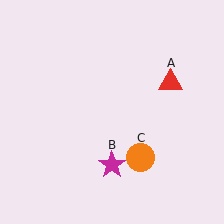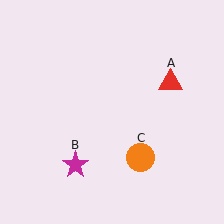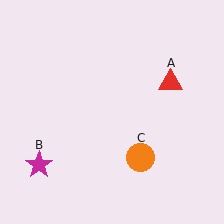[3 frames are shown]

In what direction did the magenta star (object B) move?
The magenta star (object B) moved left.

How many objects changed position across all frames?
1 object changed position: magenta star (object B).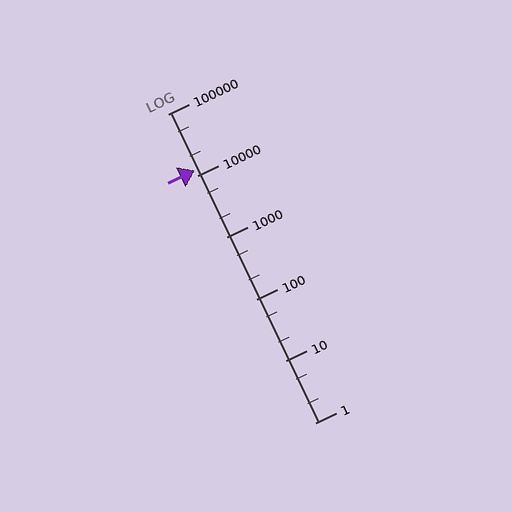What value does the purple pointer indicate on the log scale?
The pointer indicates approximately 12000.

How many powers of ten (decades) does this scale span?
The scale spans 5 decades, from 1 to 100000.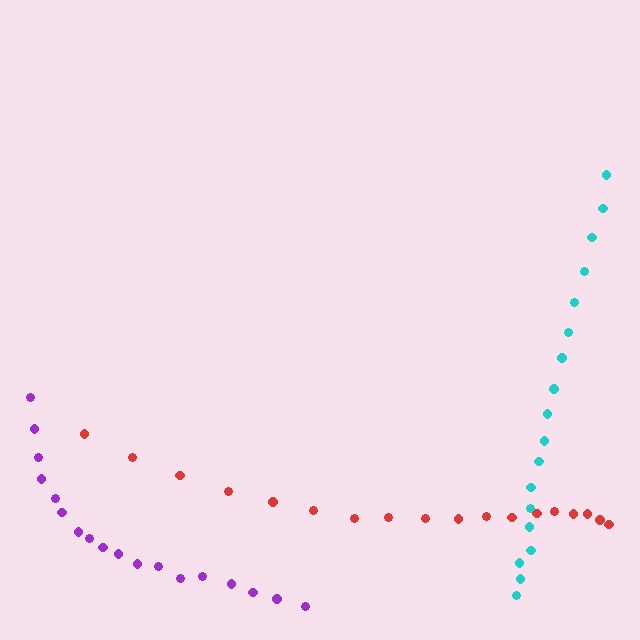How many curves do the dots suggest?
There are 3 distinct paths.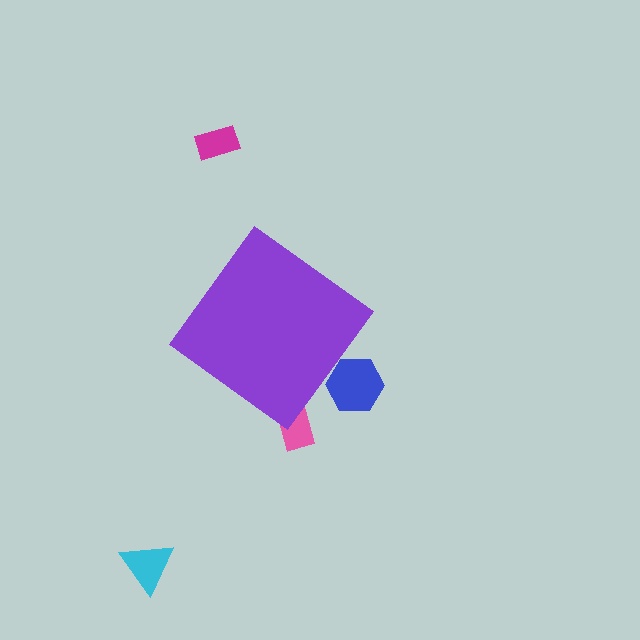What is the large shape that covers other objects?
A purple diamond.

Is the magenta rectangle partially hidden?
No, the magenta rectangle is fully visible.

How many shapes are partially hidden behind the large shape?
2 shapes are partially hidden.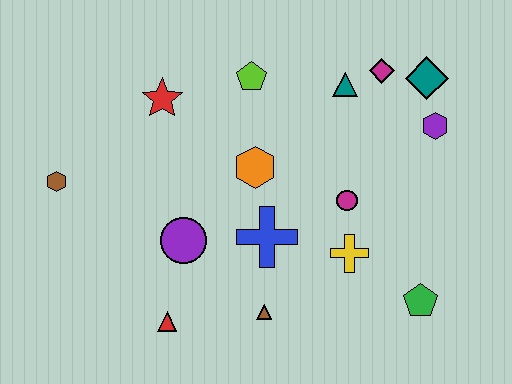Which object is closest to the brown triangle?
The blue cross is closest to the brown triangle.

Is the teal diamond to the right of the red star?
Yes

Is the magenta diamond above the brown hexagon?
Yes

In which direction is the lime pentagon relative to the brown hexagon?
The lime pentagon is to the right of the brown hexagon.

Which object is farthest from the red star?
The green pentagon is farthest from the red star.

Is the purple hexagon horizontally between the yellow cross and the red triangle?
No